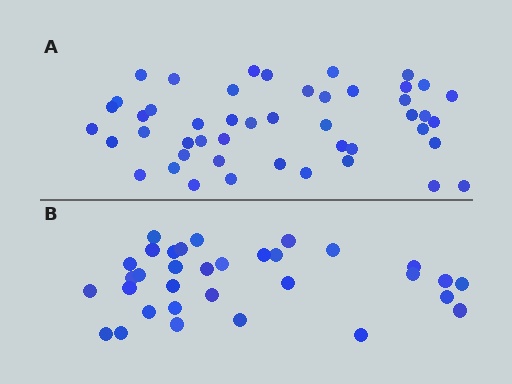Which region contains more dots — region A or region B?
Region A (the top region) has more dots.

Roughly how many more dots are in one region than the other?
Region A has approximately 15 more dots than region B.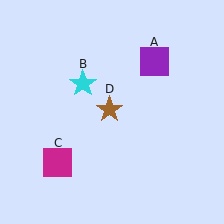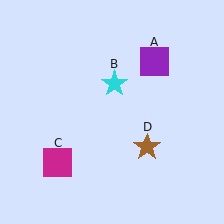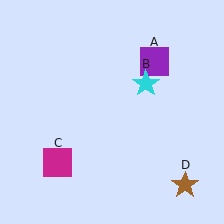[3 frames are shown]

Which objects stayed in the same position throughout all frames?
Purple square (object A) and magenta square (object C) remained stationary.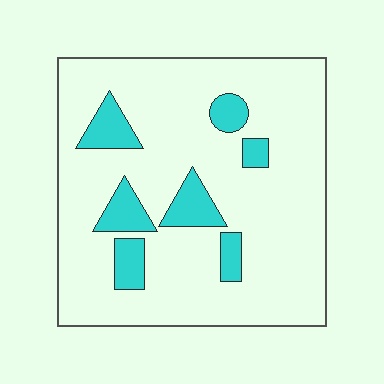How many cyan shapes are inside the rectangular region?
7.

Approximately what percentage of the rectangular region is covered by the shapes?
Approximately 15%.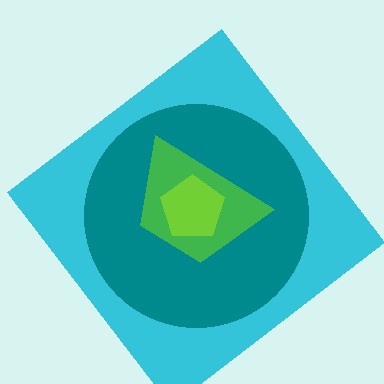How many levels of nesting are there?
4.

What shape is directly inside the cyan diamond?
The teal circle.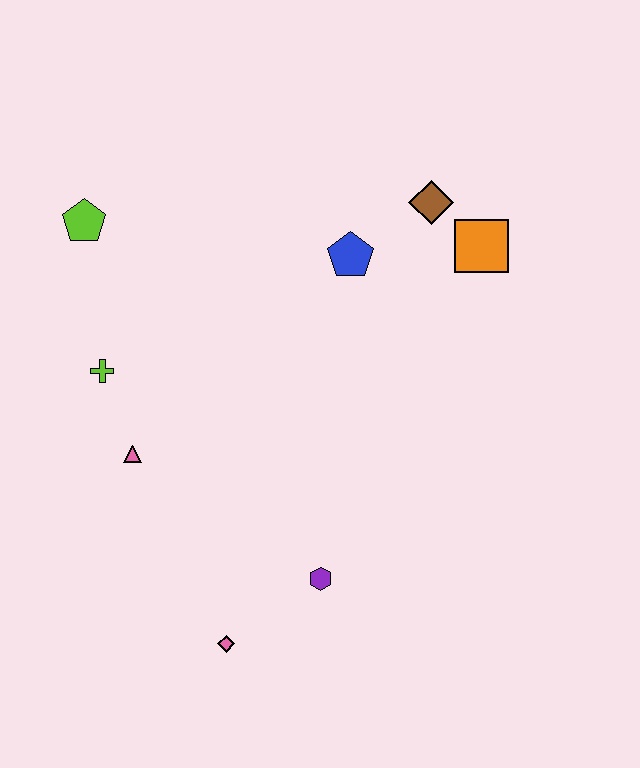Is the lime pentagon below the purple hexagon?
No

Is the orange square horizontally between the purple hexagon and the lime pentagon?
No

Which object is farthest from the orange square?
The pink diamond is farthest from the orange square.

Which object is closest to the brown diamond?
The orange square is closest to the brown diamond.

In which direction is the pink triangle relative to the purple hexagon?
The pink triangle is to the left of the purple hexagon.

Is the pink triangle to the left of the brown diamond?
Yes